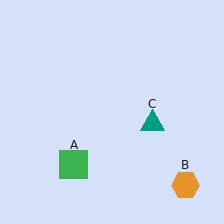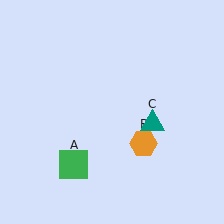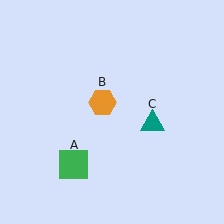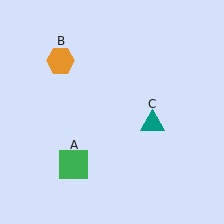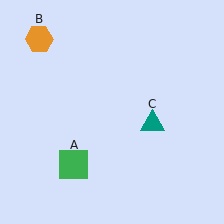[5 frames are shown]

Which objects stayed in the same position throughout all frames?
Green square (object A) and teal triangle (object C) remained stationary.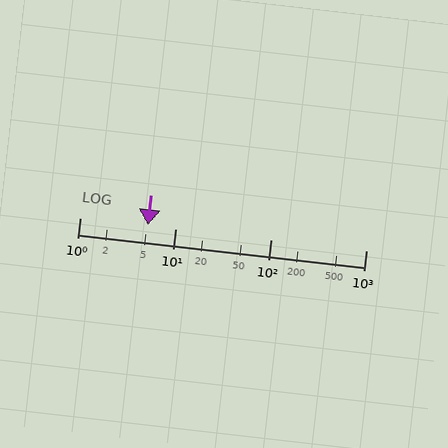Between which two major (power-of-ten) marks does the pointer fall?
The pointer is between 1 and 10.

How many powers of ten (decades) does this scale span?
The scale spans 3 decades, from 1 to 1000.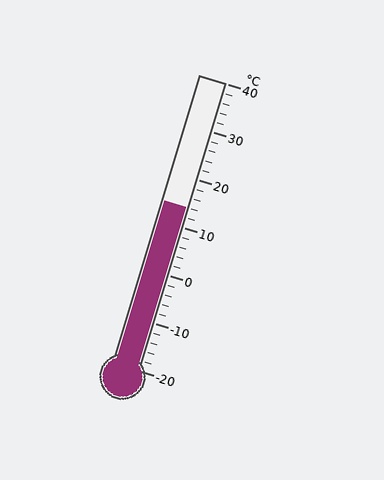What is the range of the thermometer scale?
The thermometer scale ranges from -20°C to 40°C.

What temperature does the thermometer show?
The thermometer shows approximately 14°C.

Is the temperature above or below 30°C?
The temperature is below 30°C.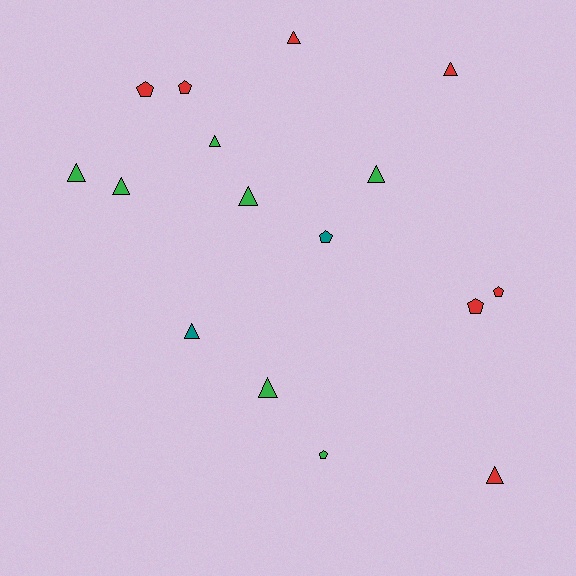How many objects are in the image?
There are 16 objects.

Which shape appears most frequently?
Triangle, with 10 objects.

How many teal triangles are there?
There is 1 teal triangle.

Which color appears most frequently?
Green, with 7 objects.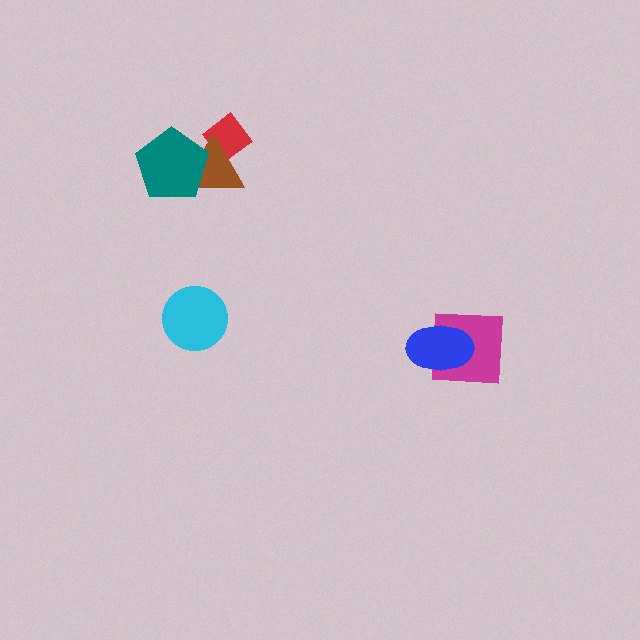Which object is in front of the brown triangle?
The teal pentagon is in front of the brown triangle.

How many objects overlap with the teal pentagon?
1 object overlaps with the teal pentagon.